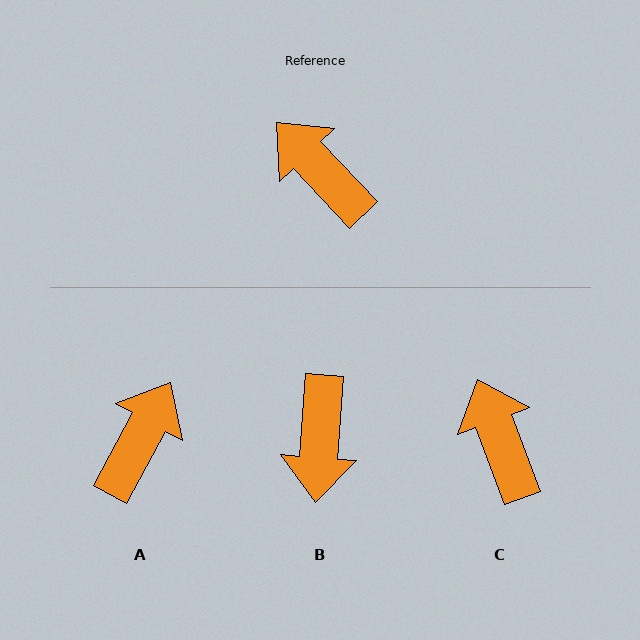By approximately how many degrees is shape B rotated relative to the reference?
Approximately 132 degrees counter-clockwise.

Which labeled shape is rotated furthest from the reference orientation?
B, about 132 degrees away.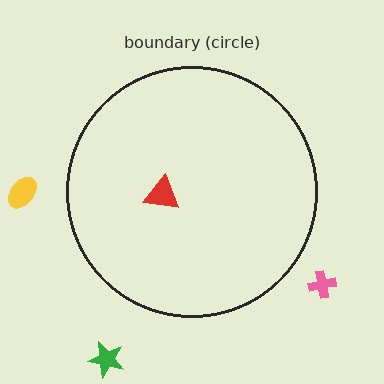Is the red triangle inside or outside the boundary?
Inside.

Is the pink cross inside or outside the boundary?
Outside.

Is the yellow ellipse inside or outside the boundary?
Outside.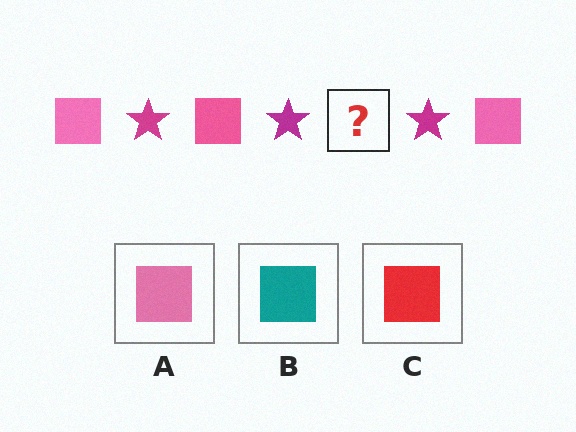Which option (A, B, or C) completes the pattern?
A.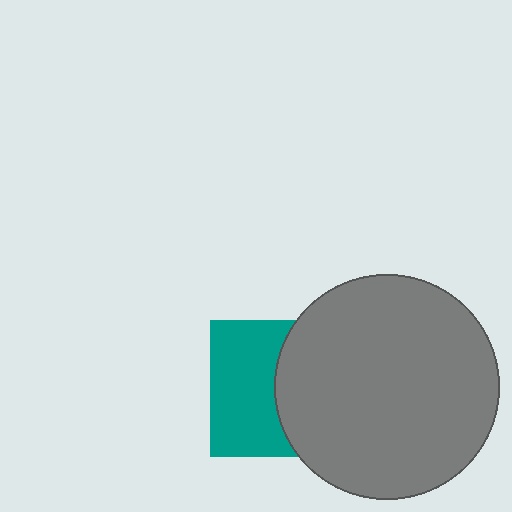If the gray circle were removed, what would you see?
You would see the complete teal square.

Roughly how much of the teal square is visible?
About half of it is visible (roughly 52%).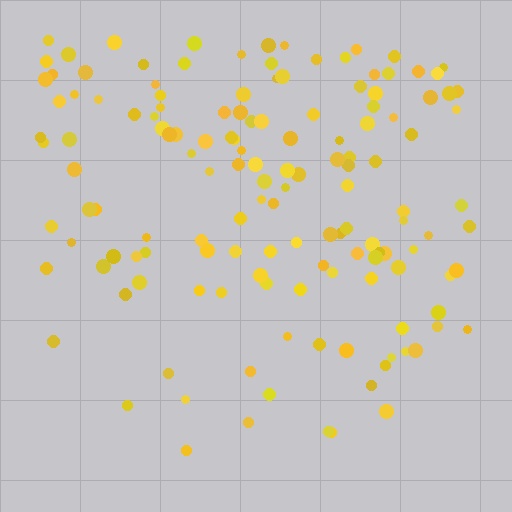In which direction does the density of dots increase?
From bottom to top, with the top side densest.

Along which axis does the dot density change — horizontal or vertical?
Vertical.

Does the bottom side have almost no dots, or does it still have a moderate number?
Still a moderate number, just noticeably fewer than the top.